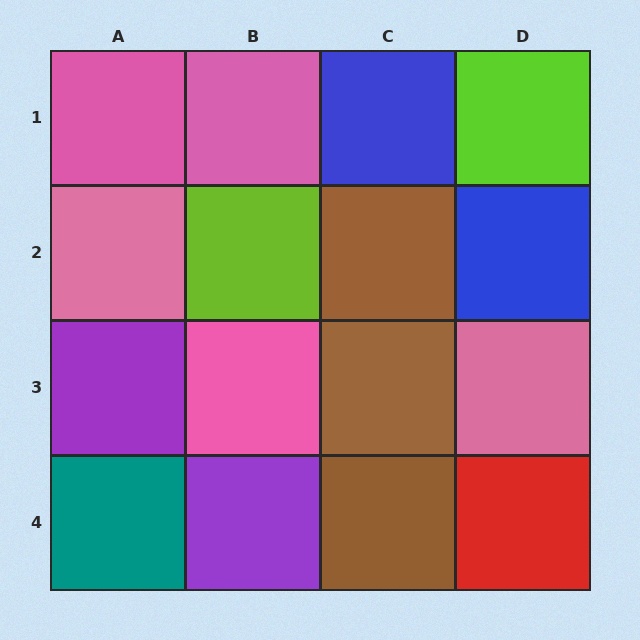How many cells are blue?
2 cells are blue.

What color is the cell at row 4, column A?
Teal.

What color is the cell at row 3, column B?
Pink.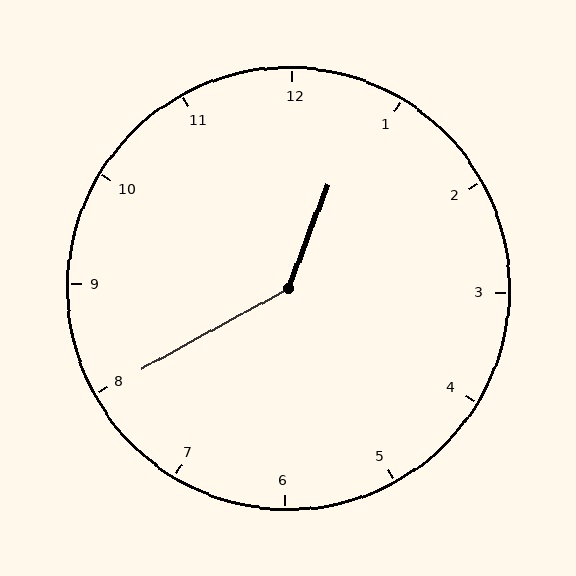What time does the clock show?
12:40.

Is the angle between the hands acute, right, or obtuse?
It is obtuse.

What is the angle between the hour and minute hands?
Approximately 140 degrees.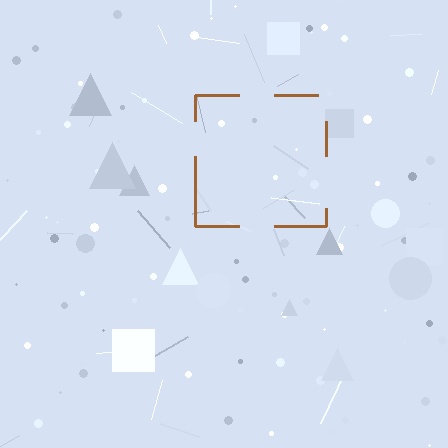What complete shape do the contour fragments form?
The contour fragments form a square.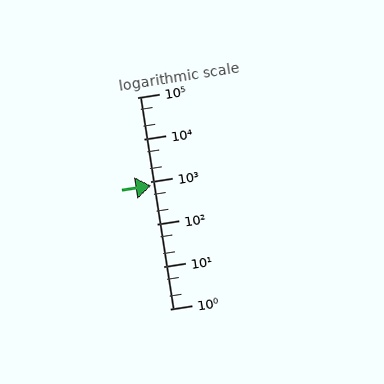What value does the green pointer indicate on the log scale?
The pointer indicates approximately 820.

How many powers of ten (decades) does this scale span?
The scale spans 5 decades, from 1 to 100000.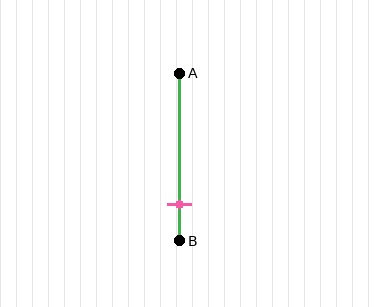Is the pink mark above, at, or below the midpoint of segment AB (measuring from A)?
The pink mark is below the midpoint of segment AB.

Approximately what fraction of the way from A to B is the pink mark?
The pink mark is approximately 80% of the way from A to B.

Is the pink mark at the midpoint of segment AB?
No, the mark is at about 80% from A, not at the 50% midpoint.